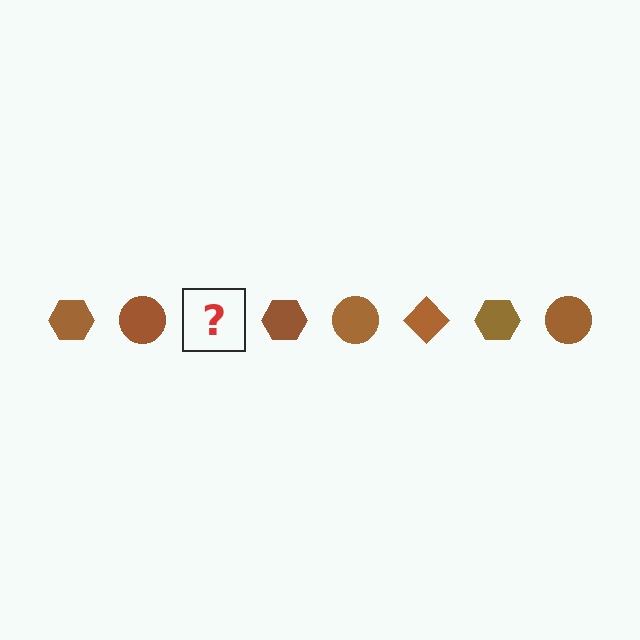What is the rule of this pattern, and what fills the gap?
The rule is that the pattern cycles through hexagon, circle, diamond shapes in brown. The gap should be filled with a brown diamond.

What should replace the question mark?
The question mark should be replaced with a brown diamond.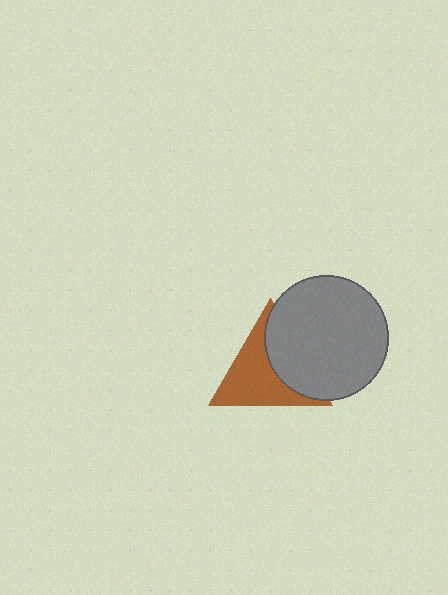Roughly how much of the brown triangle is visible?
About half of it is visible (roughly 59%).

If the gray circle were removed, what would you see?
You would see the complete brown triangle.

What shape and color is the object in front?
The object in front is a gray circle.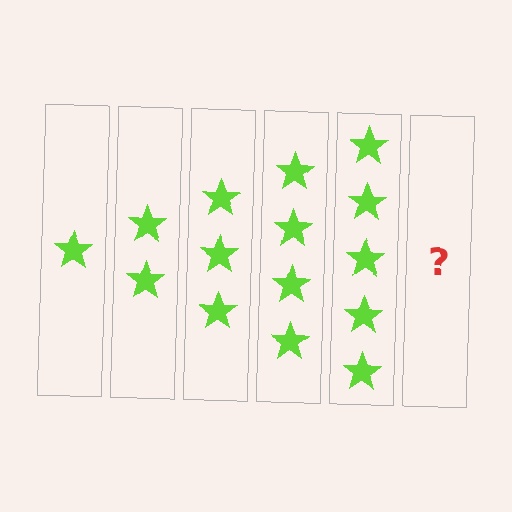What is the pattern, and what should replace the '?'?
The pattern is that each step adds one more star. The '?' should be 6 stars.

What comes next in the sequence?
The next element should be 6 stars.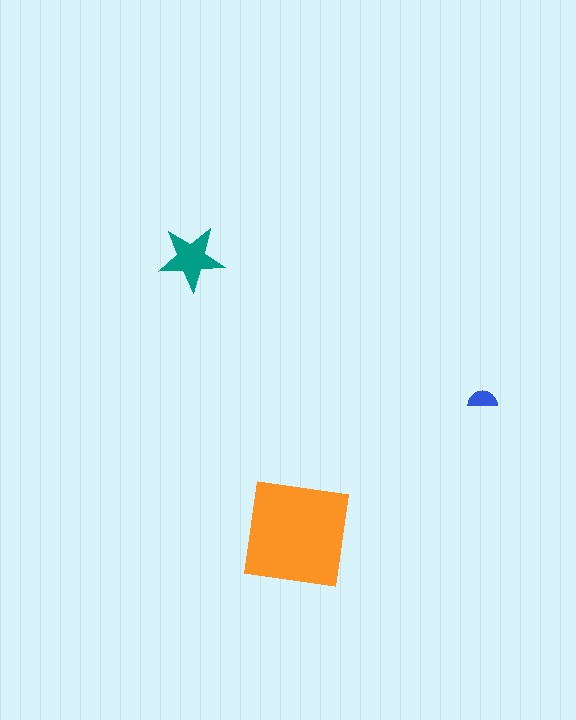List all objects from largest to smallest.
The orange square, the teal star, the blue semicircle.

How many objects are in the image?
There are 3 objects in the image.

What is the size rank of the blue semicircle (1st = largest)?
3rd.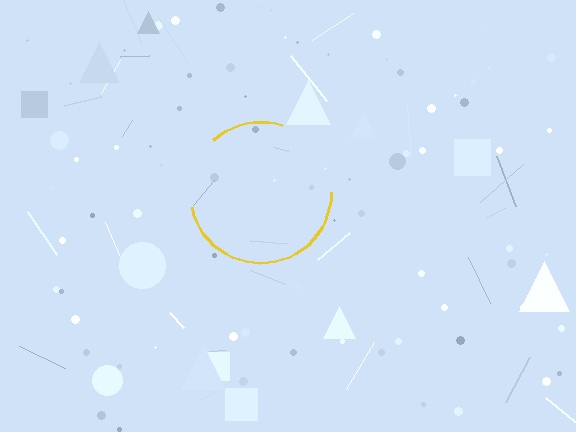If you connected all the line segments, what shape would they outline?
They would outline a circle.